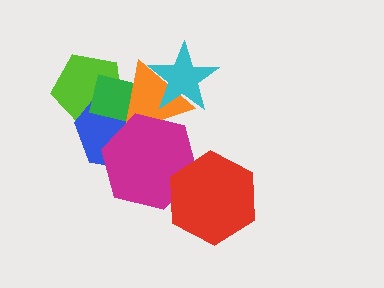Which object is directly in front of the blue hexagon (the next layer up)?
The green square is directly in front of the blue hexagon.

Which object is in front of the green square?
The orange triangle is in front of the green square.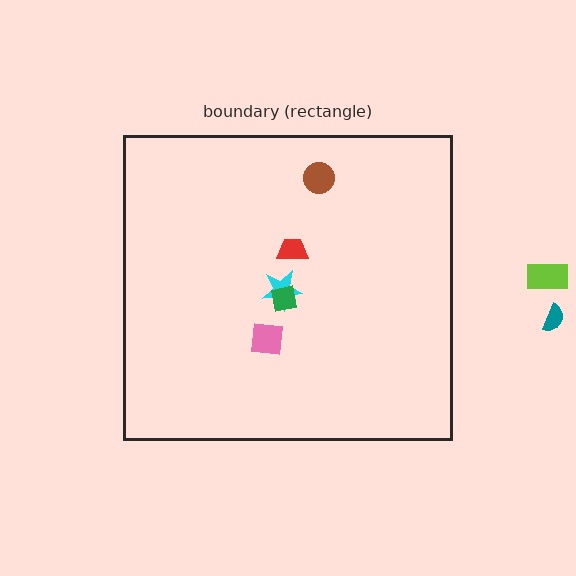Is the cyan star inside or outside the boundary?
Inside.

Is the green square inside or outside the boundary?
Inside.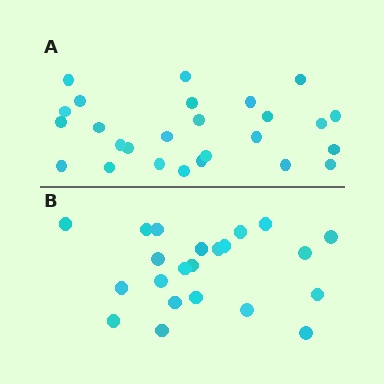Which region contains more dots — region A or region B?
Region A (the top region) has more dots.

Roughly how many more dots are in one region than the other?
Region A has about 4 more dots than region B.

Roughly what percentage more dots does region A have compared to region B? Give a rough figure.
About 20% more.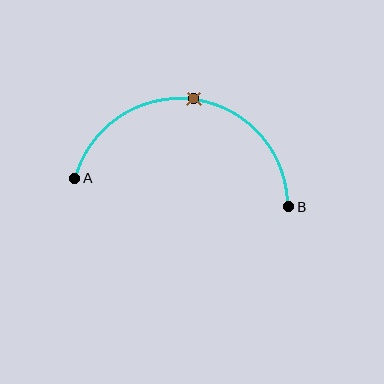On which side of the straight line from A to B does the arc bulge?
The arc bulges above the straight line connecting A and B.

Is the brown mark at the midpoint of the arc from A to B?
Yes. The brown mark lies on the arc at equal arc-length from both A and B — it is the arc midpoint.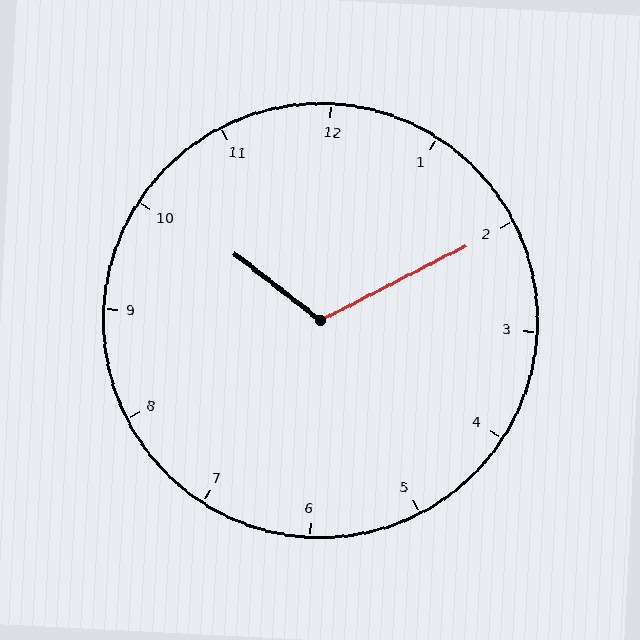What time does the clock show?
10:10.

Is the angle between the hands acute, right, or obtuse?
It is obtuse.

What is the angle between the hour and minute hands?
Approximately 115 degrees.